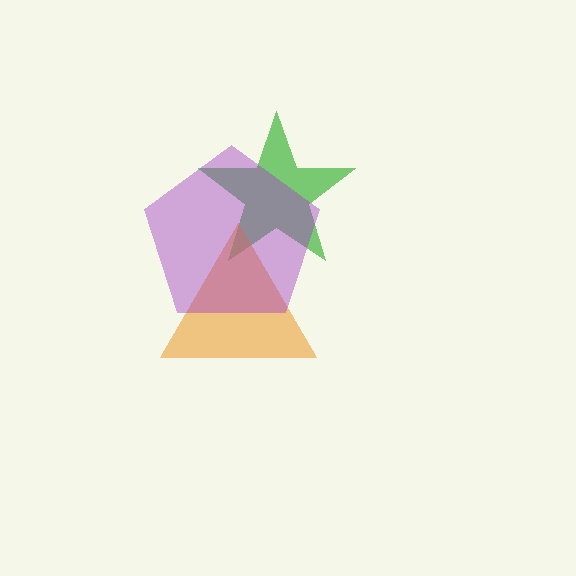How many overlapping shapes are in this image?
There are 3 overlapping shapes in the image.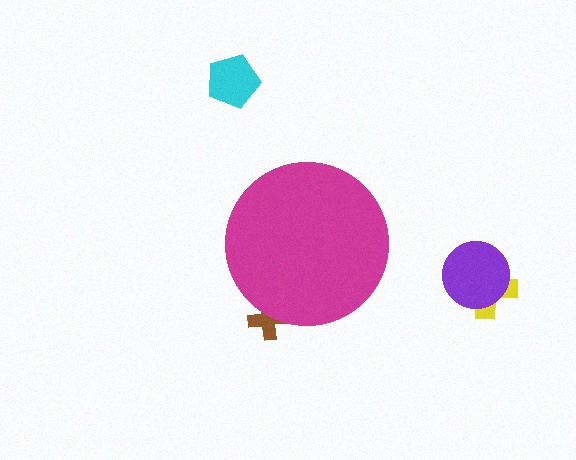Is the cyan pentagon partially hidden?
No, the cyan pentagon is fully visible.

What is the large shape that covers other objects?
A magenta circle.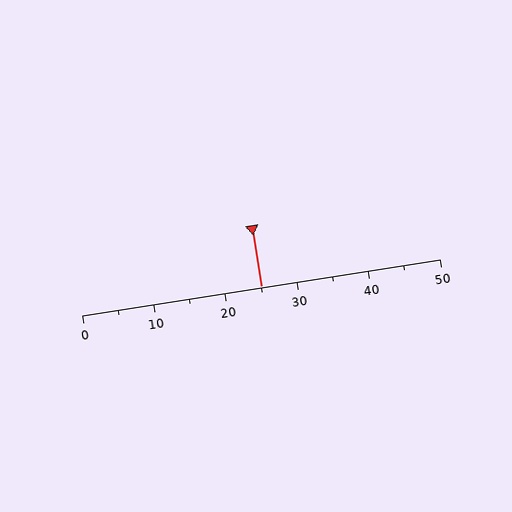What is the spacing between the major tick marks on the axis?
The major ticks are spaced 10 apart.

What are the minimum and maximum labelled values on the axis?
The axis runs from 0 to 50.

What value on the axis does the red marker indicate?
The marker indicates approximately 25.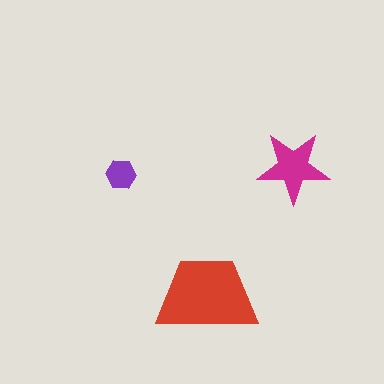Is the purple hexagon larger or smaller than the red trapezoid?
Smaller.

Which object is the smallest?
The purple hexagon.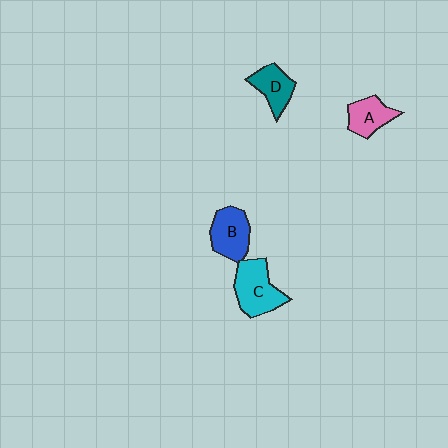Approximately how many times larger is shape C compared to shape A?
Approximately 1.5 times.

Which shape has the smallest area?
Shape D (teal).